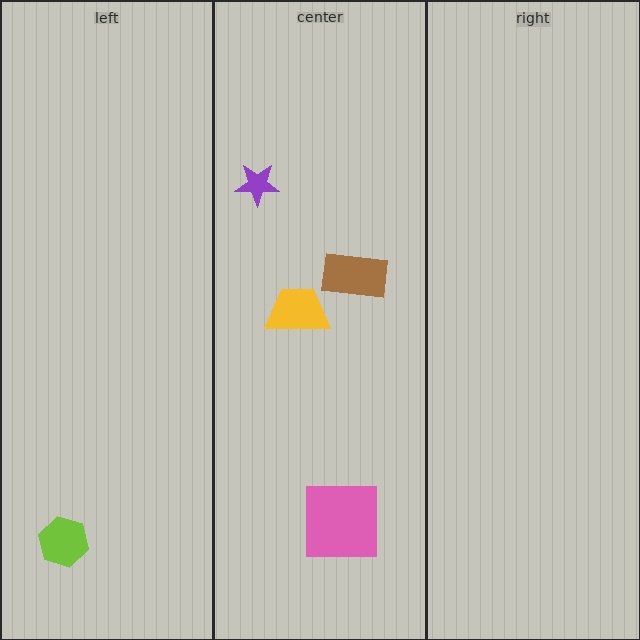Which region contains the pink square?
The center region.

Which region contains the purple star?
The center region.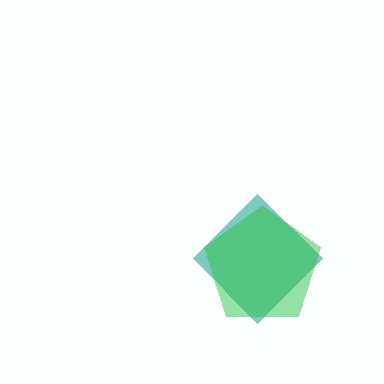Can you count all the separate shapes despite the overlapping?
Yes, there are 2 separate shapes.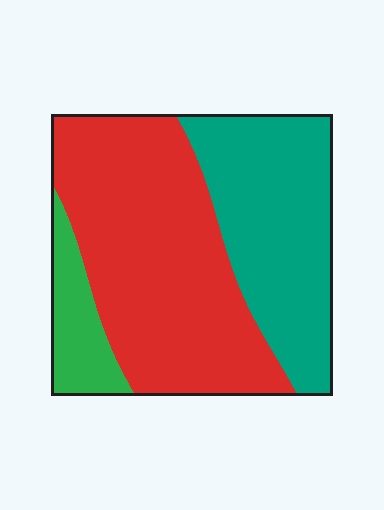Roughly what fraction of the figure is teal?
Teal takes up about three eighths (3/8) of the figure.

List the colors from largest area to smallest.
From largest to smallest: red, teal, green.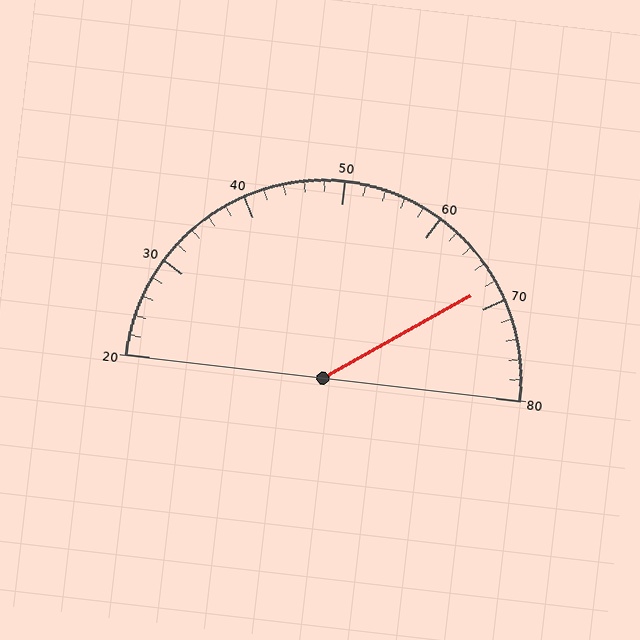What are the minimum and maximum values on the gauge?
The gauge ranges from 20 to 80.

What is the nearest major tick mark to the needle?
The nearest major tick mark is 70.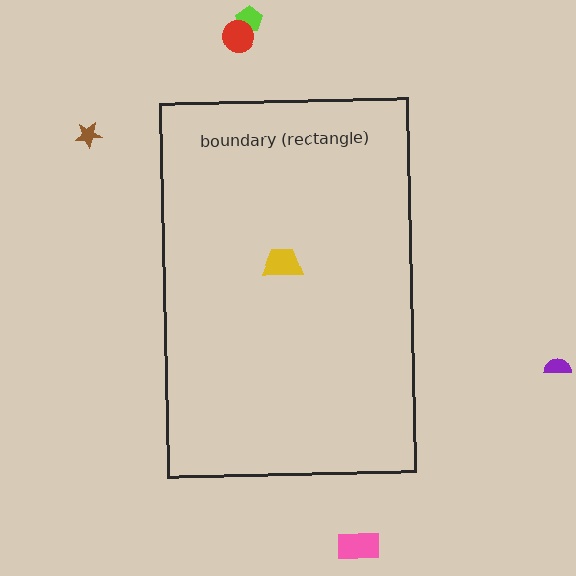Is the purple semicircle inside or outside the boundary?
Outside.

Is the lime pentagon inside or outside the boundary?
Outside.